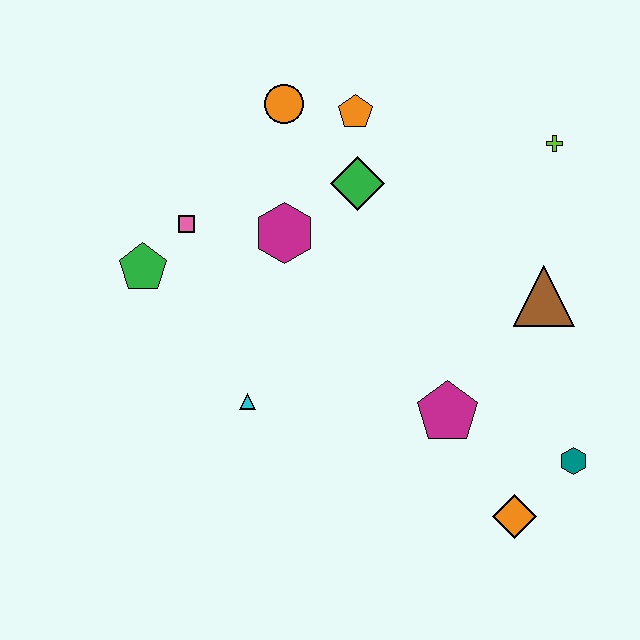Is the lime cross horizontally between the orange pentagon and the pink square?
No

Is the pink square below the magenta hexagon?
No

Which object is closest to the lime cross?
The brown triangle is closest to the lime cross.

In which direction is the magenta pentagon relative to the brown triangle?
The magenta pentagon is below the brown triangle.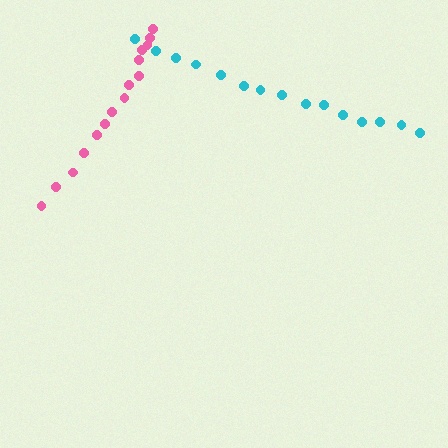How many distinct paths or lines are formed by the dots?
There are 2 distinct paths.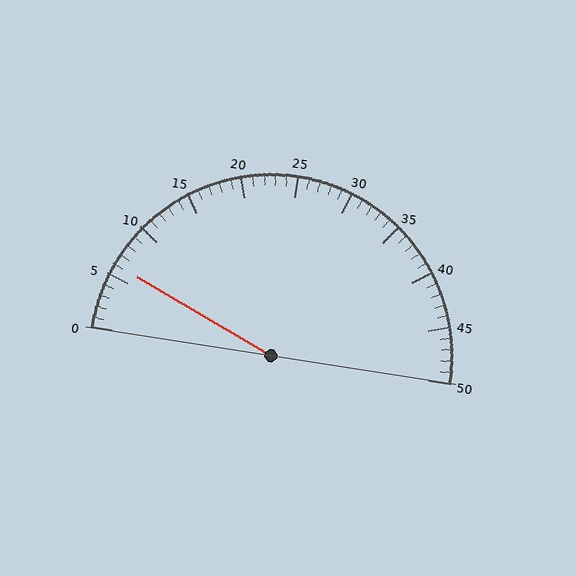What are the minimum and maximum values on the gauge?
The gauge ranges from 0 to 50.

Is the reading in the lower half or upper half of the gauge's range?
The reading is in the lower half of the range (0 to 50).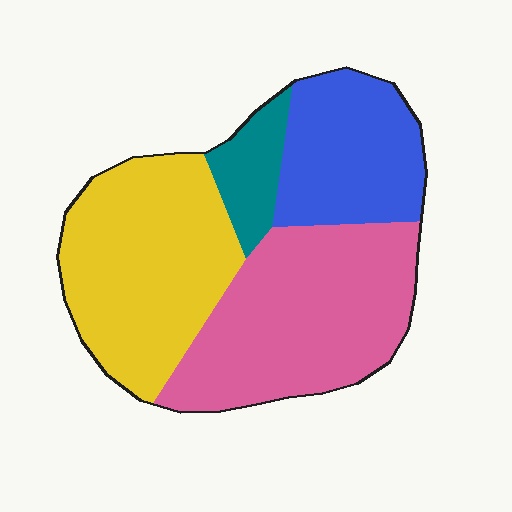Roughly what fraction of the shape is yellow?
Yellow takes up between a quarter and a half of the shape.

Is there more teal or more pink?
Pink.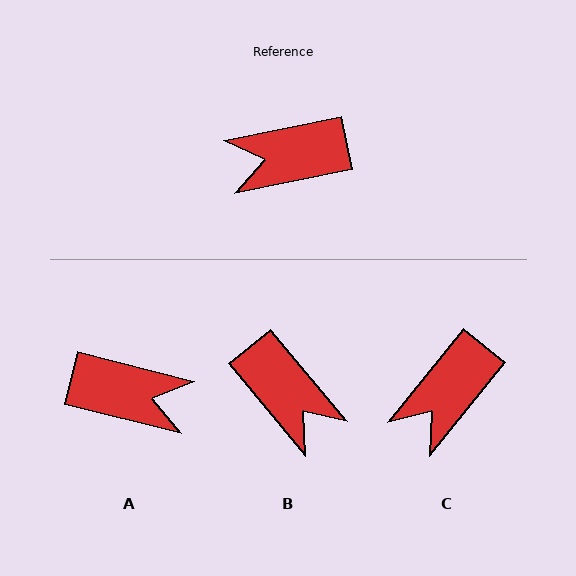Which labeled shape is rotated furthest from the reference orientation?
A, about 154 degrees away.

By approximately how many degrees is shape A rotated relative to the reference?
Approximately 154 degrees counter-clockwise.